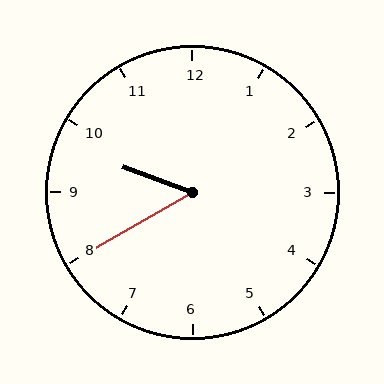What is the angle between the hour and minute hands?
Approximately 50 degrees.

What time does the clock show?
9:40.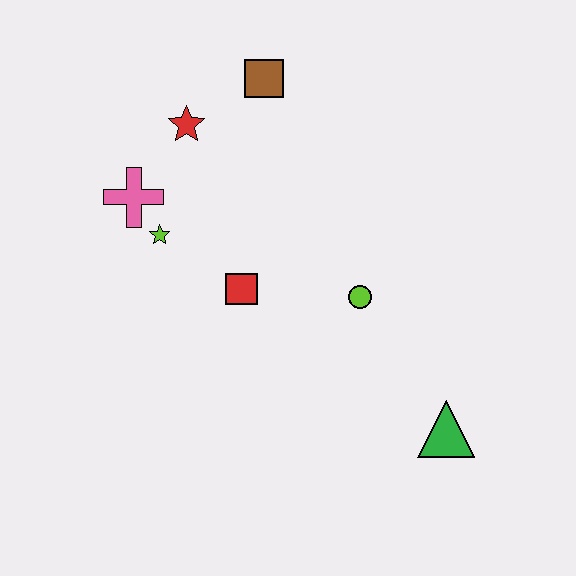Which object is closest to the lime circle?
The red square is closest to the lime circle.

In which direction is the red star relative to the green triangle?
The red star is above the green triangle.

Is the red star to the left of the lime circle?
Yes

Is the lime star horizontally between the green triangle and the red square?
No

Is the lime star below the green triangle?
No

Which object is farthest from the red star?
The green triangle is farthest from the red star.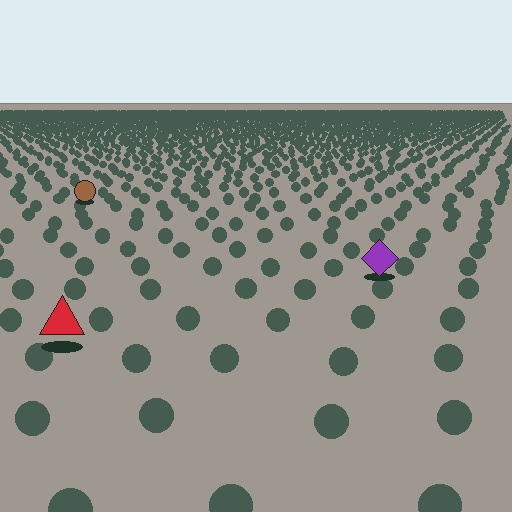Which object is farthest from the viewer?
The brown circle is farthest from the viewer. It appears smaller and the ground texture around it is denser.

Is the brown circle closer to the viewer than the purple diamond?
No. The purple diamond is closer — you can tell from the texture gradient: the ground texture is coarser near it.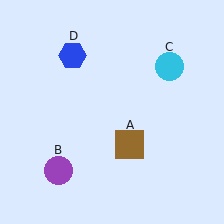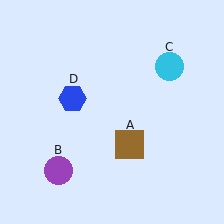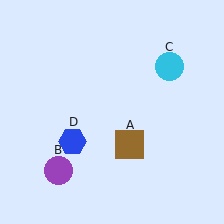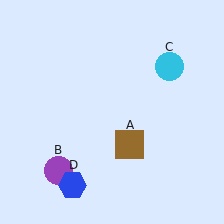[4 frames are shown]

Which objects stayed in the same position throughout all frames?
Brown square (object A) and purple circle (object B) and cyan circle (object C) remained stationary.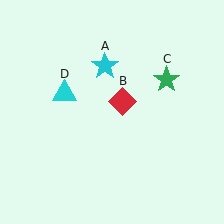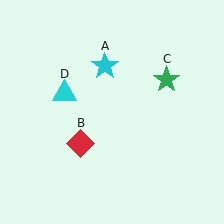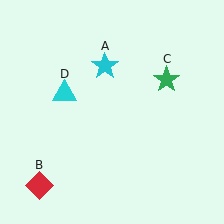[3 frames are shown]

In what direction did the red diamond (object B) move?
The red diamond (object B) moved down and to the left.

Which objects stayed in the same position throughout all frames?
Cyan star (object A) and green star (object C) and cyan triangle (object D) remained stationary.